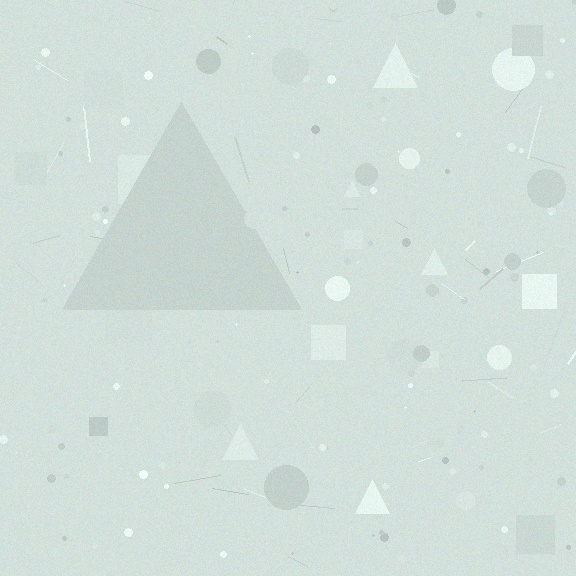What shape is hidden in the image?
A triangle is hidden in the image.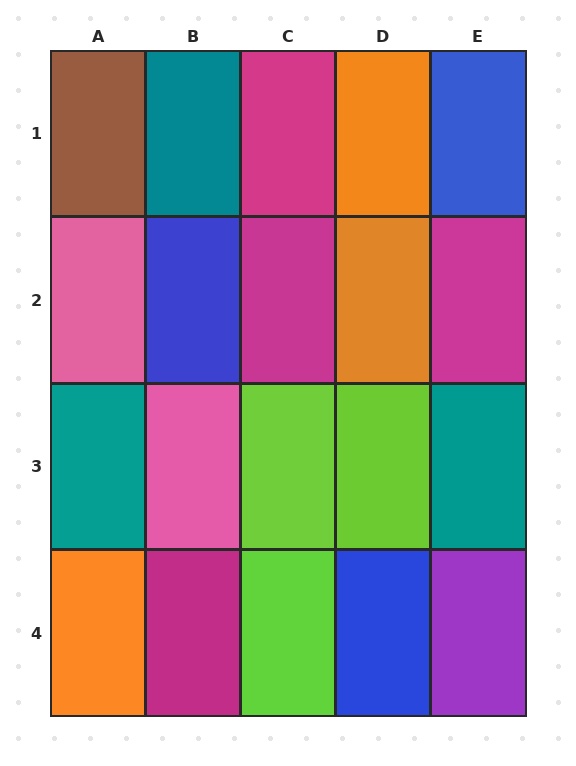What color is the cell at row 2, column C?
Magenta.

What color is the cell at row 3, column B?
Pink.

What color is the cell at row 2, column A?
Pink.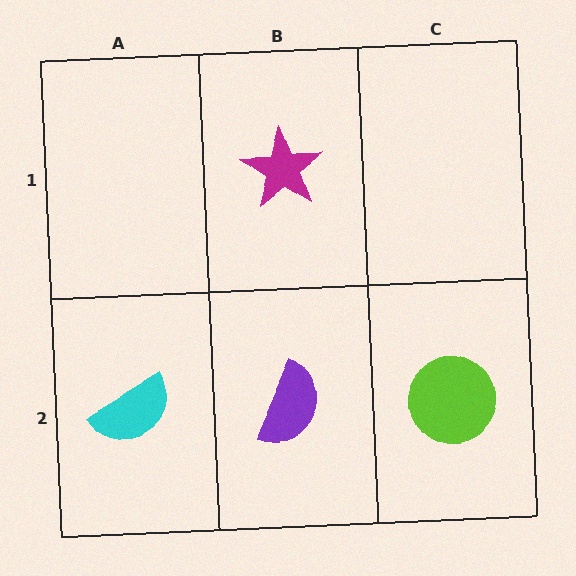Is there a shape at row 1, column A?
No, that cell is empty.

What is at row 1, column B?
A magenta star.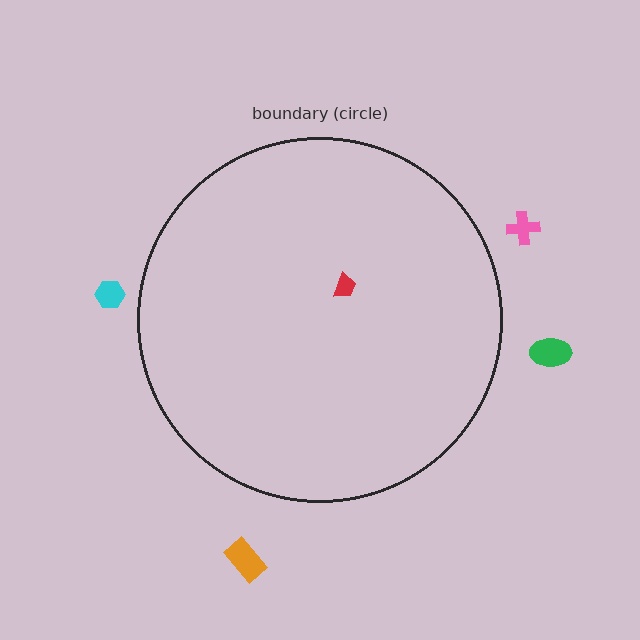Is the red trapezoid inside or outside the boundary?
Inside.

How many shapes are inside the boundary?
1 inside, 4 outside.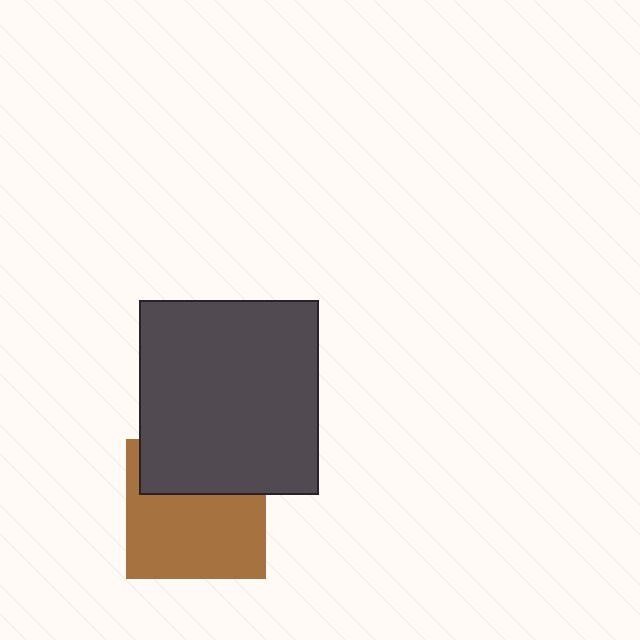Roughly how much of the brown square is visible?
About half of it is visible (roughly 64%).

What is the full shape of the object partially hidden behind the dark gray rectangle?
The partially hidden object is a brown square.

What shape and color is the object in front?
The object in front is a dark gray rectangle.